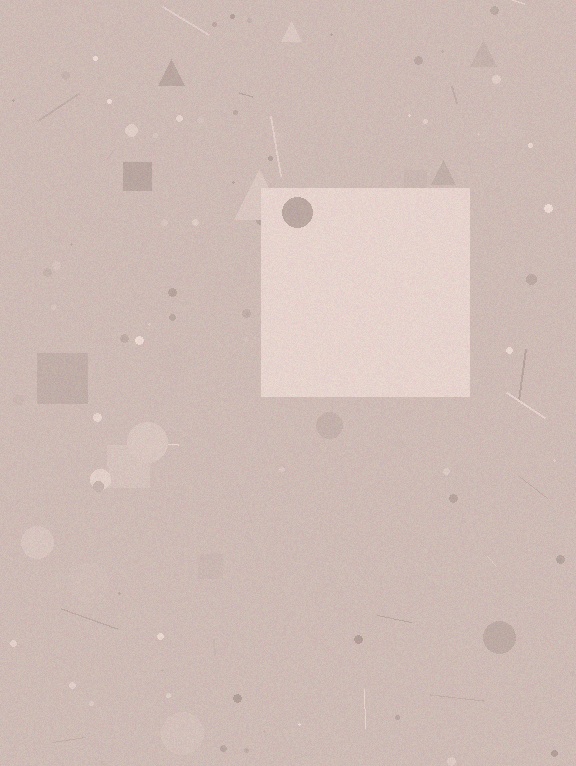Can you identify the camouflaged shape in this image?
The camouflaged shape is a square.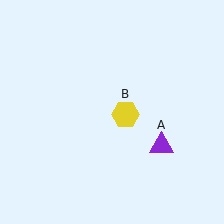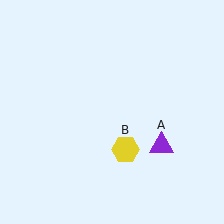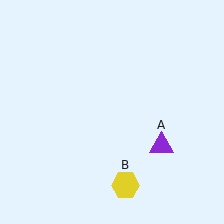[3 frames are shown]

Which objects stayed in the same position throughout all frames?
Purple triangle (object A) remained stationary.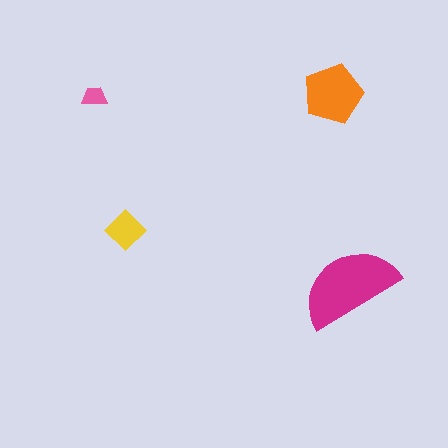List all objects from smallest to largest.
The pink trapezoid, the yellow diamond, the orange pentagon, the magenta semicircle.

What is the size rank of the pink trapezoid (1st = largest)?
4th.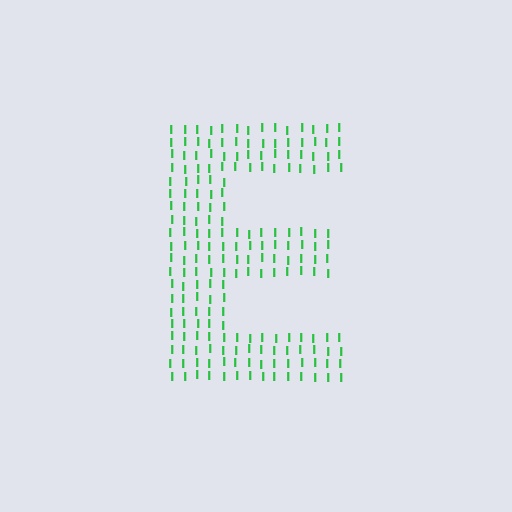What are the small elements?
The small elements are letter I's.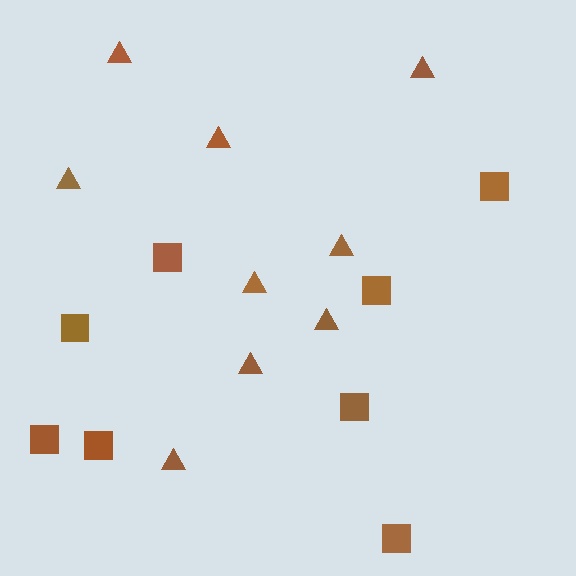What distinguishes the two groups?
There are 2 groups: one group of squares (8) and one group of triangles (9).